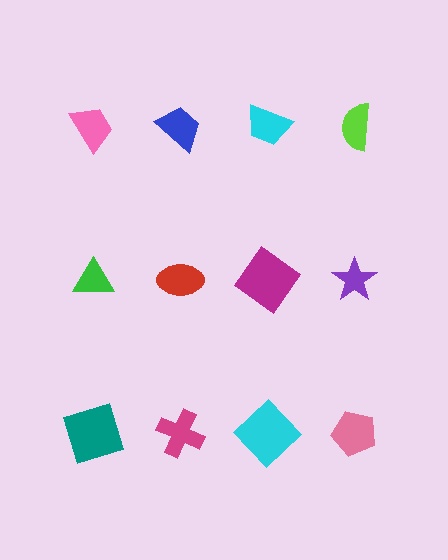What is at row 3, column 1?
A teal square.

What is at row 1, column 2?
A blue trapezoid.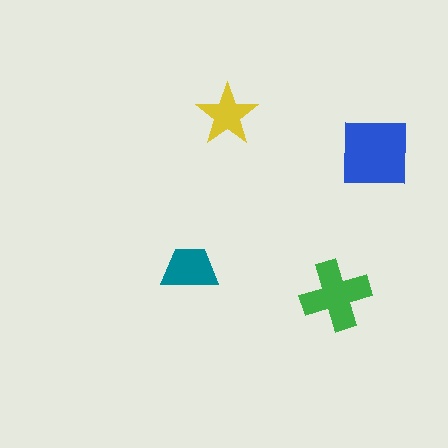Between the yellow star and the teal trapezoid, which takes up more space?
The teal trapezoid.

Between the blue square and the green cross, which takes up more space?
The blue square.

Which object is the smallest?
The yellow star.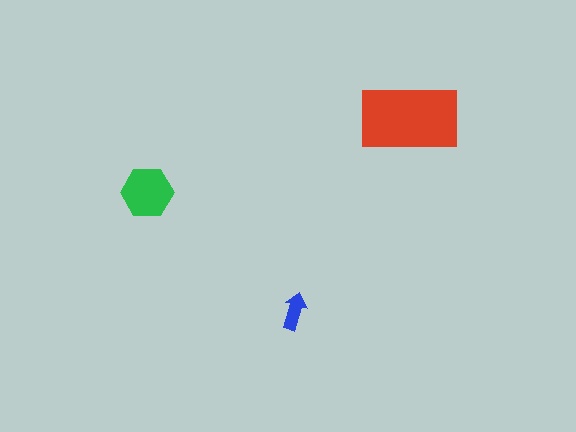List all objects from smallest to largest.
The blue arrow, the green hexagon, the red rectangle.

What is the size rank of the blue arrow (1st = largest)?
3rd.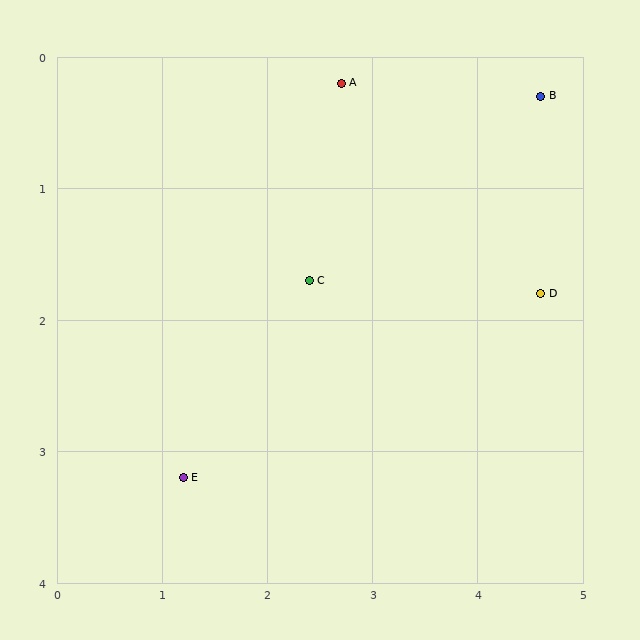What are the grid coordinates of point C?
Point C is at approximately (2.4, 1.7).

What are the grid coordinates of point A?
Point A is at approximately (2.7, 0.2).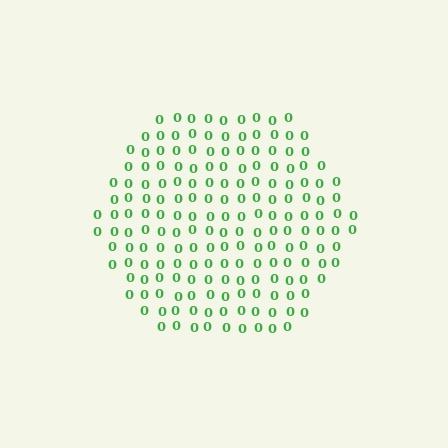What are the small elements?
The small elements are digit 0's.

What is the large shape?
The large shape is a hexagon.